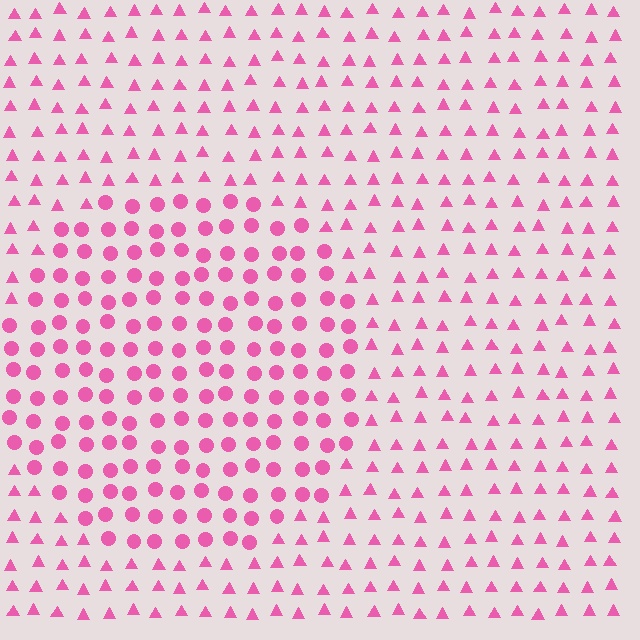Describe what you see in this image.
The image is filled with small pink elements arranged in a uniform grid. A circle-shaped region contains circles, while the surrounding area contains triangles. The boundary is defined purely by the change in element shape.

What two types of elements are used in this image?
The image uses circles inside the circle region and triangles outside it.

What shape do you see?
I see a circle.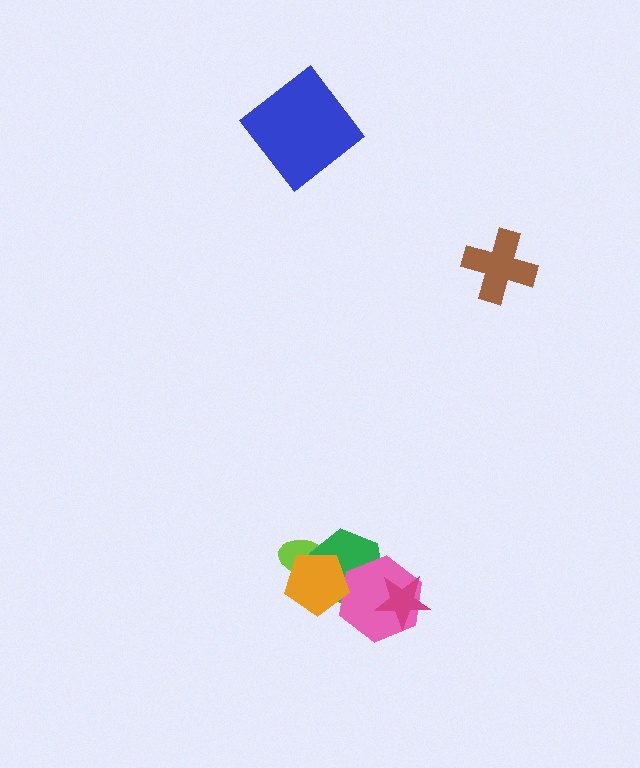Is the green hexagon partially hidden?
Yes, it is partially covered by another shape.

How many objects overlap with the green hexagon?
3 objects overlap with the green hexagon.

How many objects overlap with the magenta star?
1 object overlaps with the magenta star.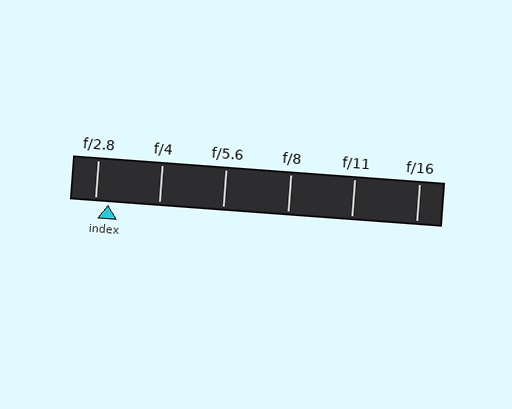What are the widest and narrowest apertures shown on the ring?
The widest aperture shown is f/2.8 and the narrowest is f/16.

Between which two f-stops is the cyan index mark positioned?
The index mark is between f/2.8 and f/4.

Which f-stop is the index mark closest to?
The index mark is closest to f/2.8.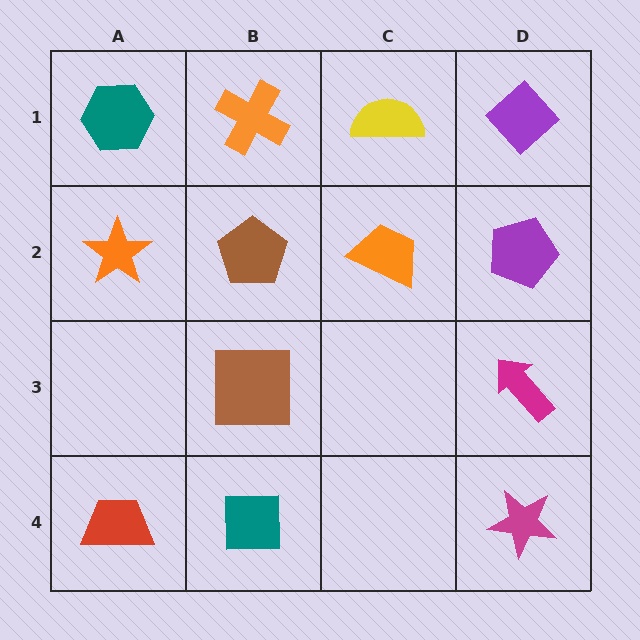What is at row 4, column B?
A teal square.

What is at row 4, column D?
A magenta star.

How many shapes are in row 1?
4 shapes.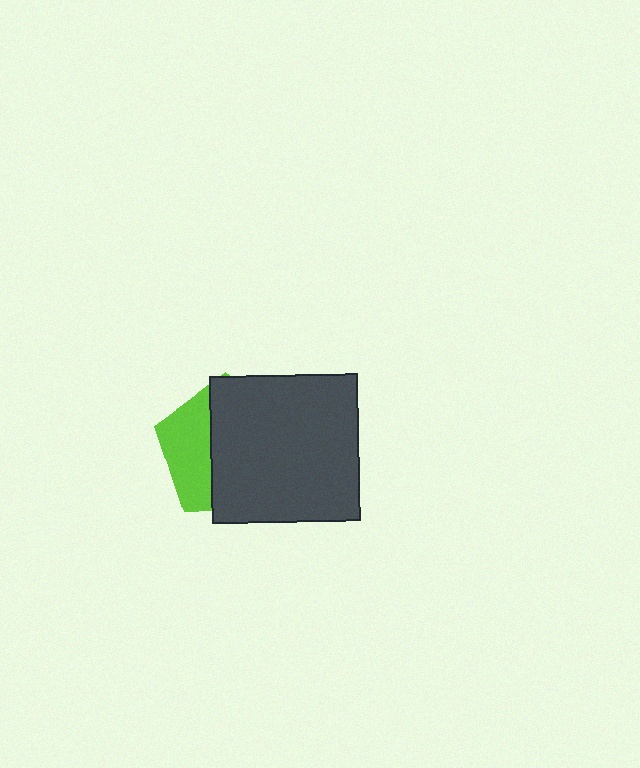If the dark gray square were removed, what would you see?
You would see the complete lime pentagon.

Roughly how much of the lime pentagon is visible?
A small part of it is visible (roughly 34%).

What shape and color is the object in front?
The object in front is a dark gray square.